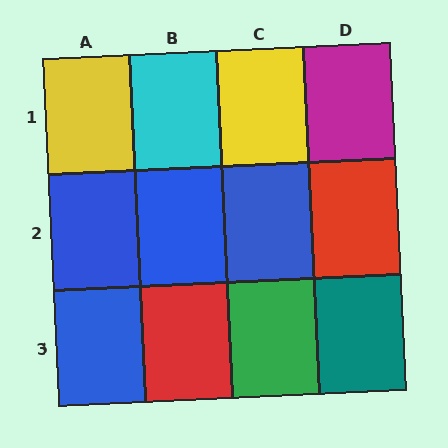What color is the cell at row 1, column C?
Yellow.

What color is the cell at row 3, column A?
Blue.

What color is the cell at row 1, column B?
Cyan.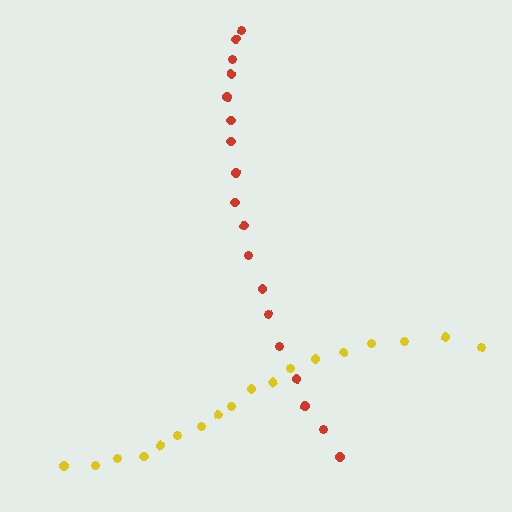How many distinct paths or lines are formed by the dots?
There are 2 distinct paths.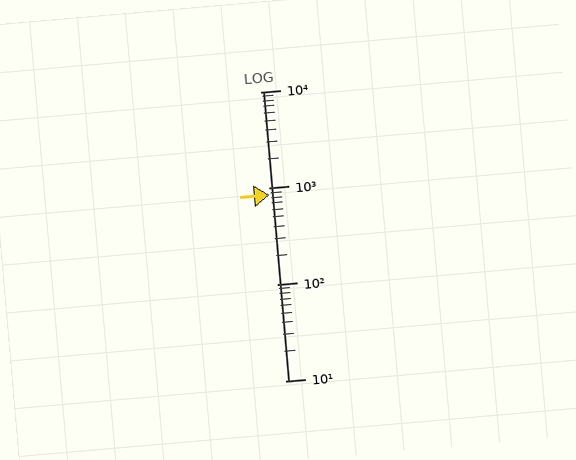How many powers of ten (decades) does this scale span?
The scale spans 3 decades, from 10 to 10000.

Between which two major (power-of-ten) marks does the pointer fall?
The pointer is between 100 and 1000.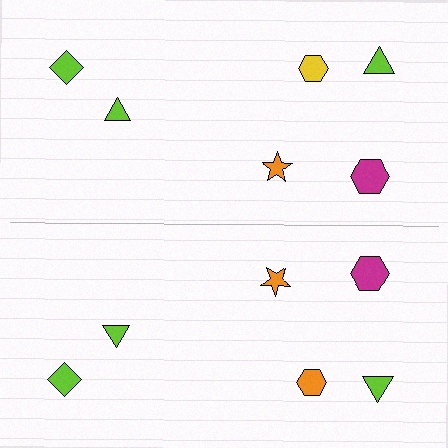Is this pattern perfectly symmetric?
No, the pattern is not perfectly symmetric. The orange hexagon on the bottom side breaks the symmetry — its mirror counterpart is yellow.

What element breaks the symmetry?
The orange hexagon on the bottom side breaks the symmetry — its mirror counterpart is yellow.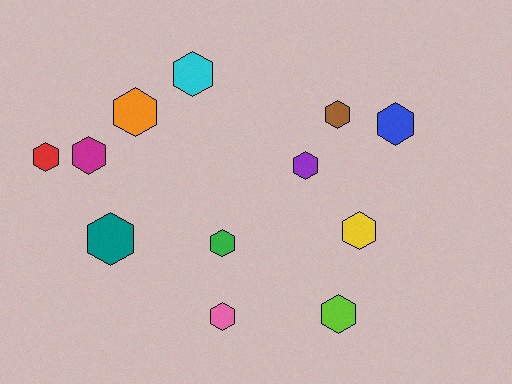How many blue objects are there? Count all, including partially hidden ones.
There is 1 blue object.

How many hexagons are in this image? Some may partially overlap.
There are 12 hexagons.